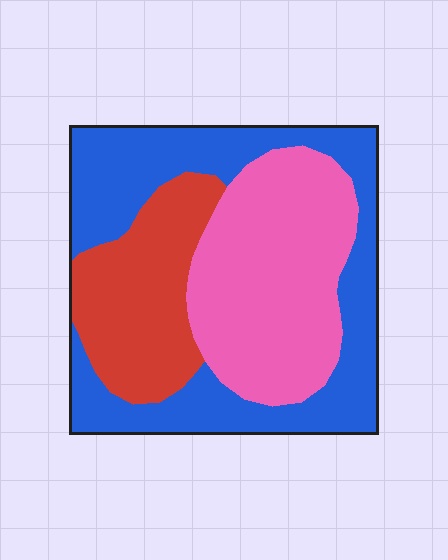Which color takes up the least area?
Red, at roughly 25%.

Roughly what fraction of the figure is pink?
Pink covers 35% of the figure.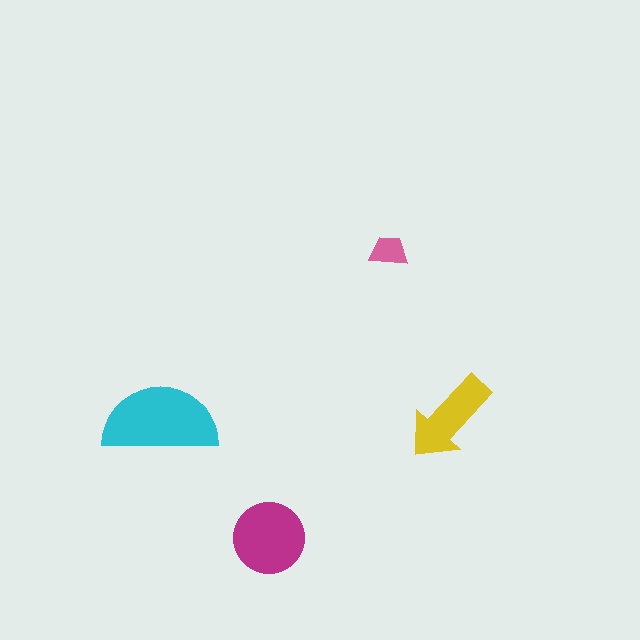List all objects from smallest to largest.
The pink trapezoid, the yellow arrow, the magenta circle, the cyan semicircle.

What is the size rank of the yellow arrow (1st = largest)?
3rd.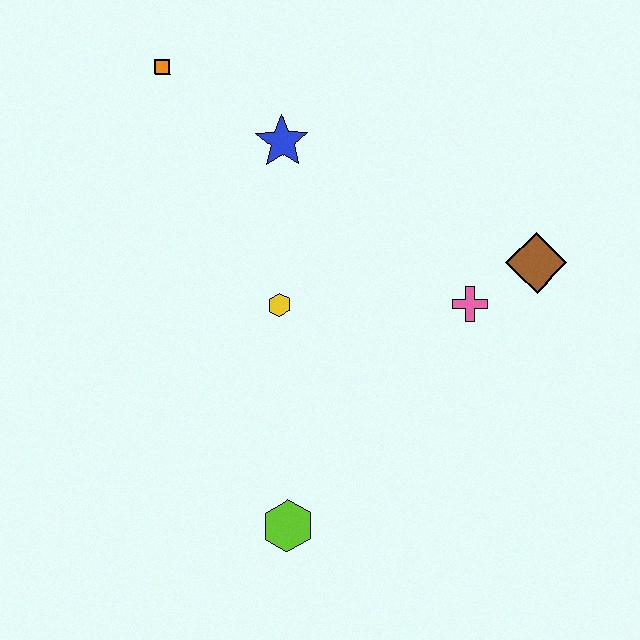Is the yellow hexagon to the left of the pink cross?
Yes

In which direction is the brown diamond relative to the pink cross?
The brown diamond is to the right of the pink cross.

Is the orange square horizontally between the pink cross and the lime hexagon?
No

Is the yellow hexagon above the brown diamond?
No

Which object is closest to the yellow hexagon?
The blue star is closest to the yellow hexagon.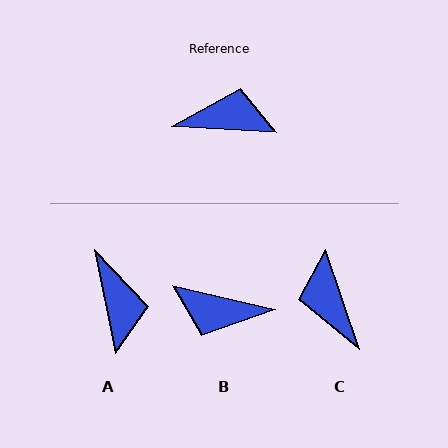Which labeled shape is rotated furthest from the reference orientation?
B, about 170 degrees away.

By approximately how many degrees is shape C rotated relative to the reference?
Approximately 112 degrees counter-clockwise.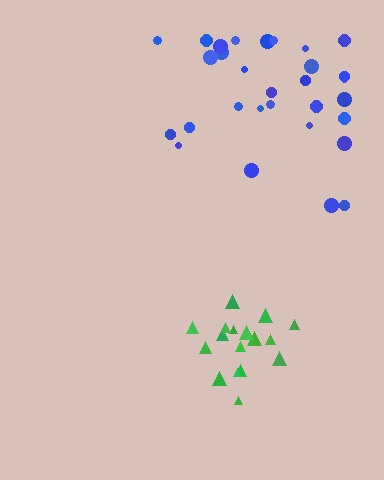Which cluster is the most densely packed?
Green.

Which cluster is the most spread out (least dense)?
Blue.